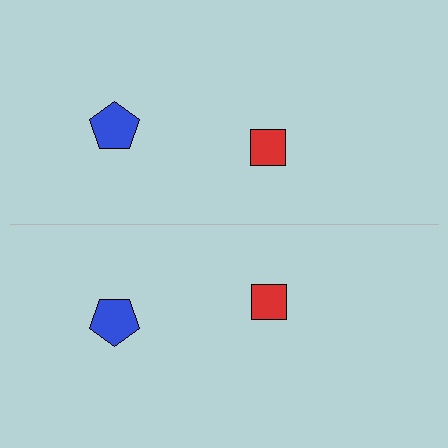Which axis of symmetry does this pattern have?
The pattern has a horizontal axis of symmetry running through the center of the image.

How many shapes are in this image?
There are 4 shapes in this image.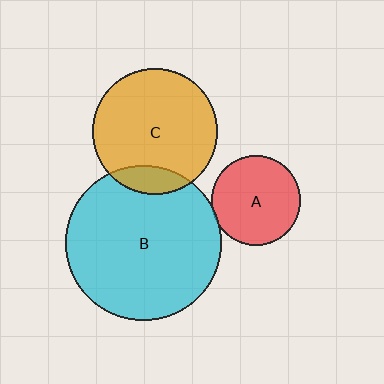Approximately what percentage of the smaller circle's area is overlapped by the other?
Approximately 15%.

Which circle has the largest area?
Circle B (cyan).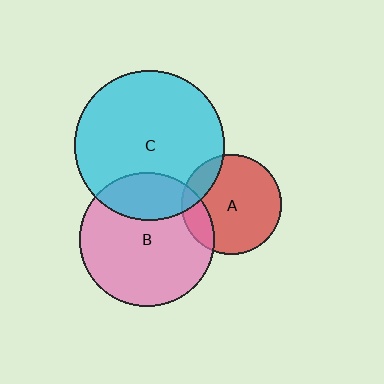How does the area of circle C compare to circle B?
Approximately 1.2 times.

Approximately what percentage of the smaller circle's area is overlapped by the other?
Approximately 25%.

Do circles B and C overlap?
Yes.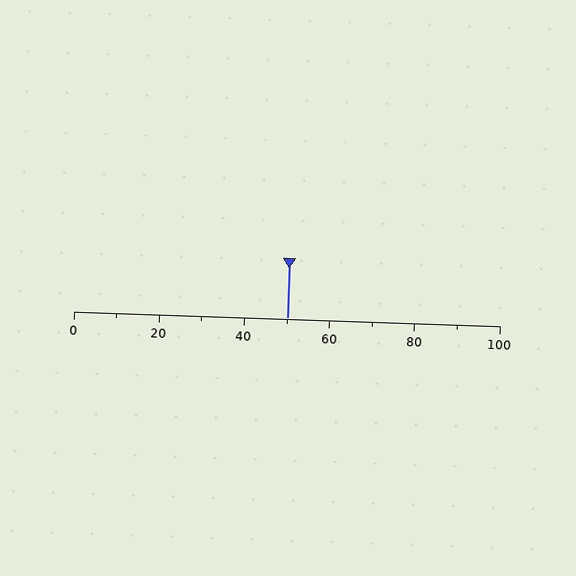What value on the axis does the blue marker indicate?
The marker indicates approximately 50.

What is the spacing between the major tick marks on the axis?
The major ticks are spaced 20 apart.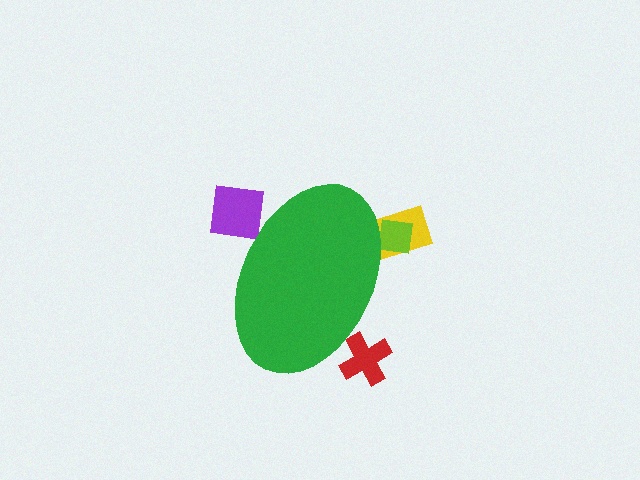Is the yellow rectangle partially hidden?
Yes, the yellow rectangle is partially hidden behind the green ellipse.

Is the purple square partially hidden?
Yes, the purple square is partially hidden behind the green ellipse.